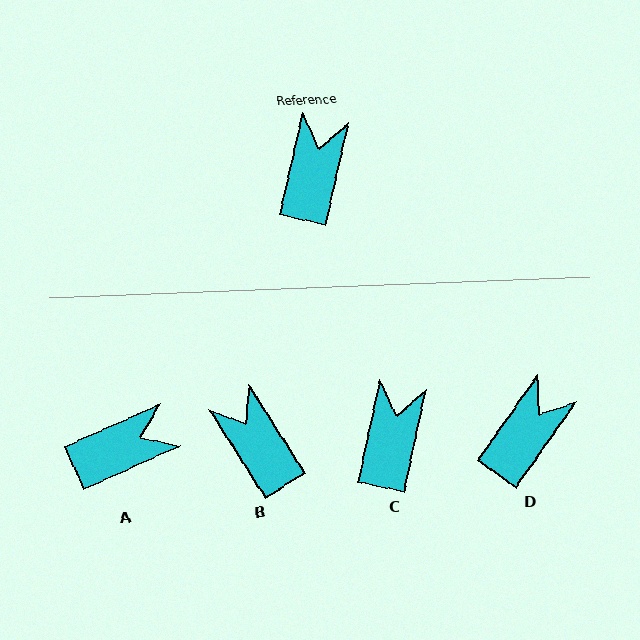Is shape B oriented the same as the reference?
No, it is off by about 45 degrees.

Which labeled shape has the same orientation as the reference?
C.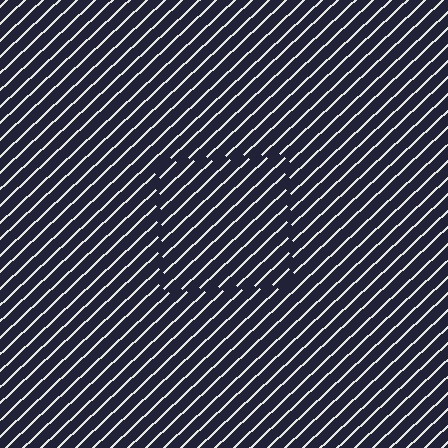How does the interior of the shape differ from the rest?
The interior of the shape contains the same grating, shifted by half a period — the contour is defined by the phase discontinuity where line-ends from the inner and outer gratings abut.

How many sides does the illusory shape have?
4 sides — the line-ends trace a square.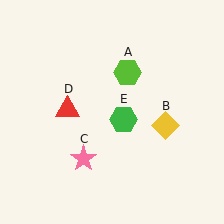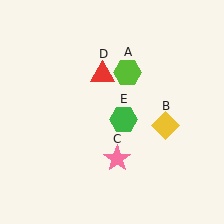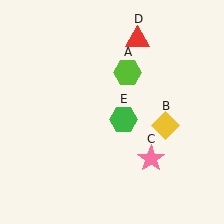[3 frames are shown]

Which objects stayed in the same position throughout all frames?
Lime hexagon (object A) and yellow diamond (object B) and green hexagon (object E) remained stationary.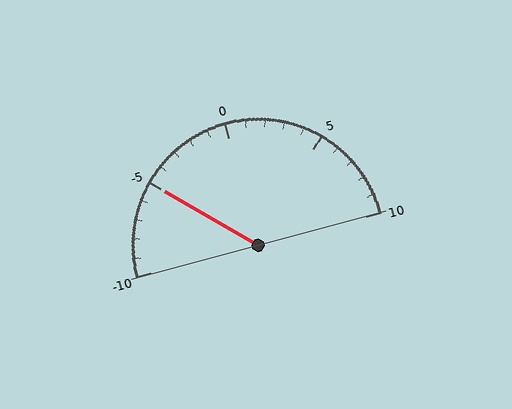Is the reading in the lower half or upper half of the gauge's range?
The reading is in the lower half of the range (-10 to 10).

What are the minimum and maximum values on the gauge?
The gauge ranges from -10 to 10.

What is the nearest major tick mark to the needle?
The nearest major tick mark is -5.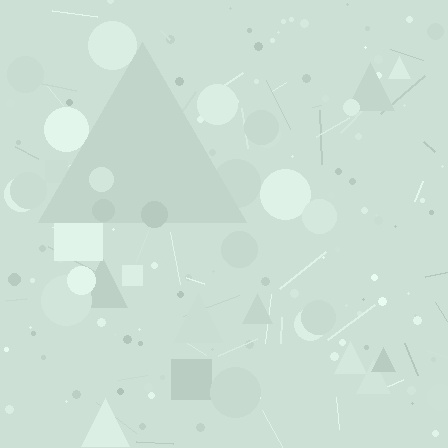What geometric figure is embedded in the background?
A triangle is embedded in the background.